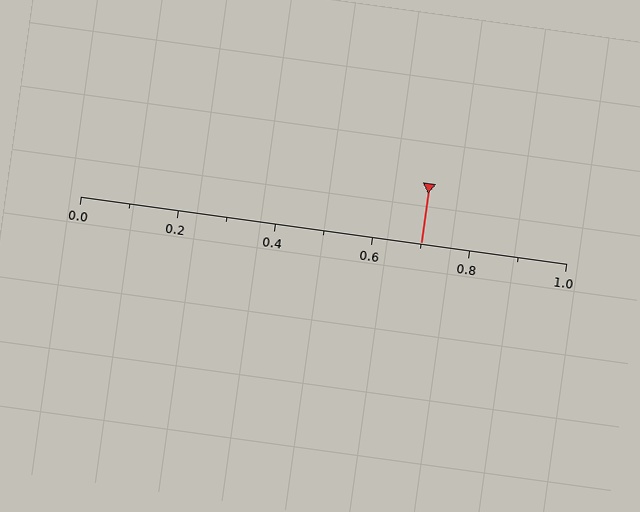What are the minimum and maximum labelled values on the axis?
The axis runs from 0.0 to 1.0.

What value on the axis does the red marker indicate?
The marker indicates approximately 0.7.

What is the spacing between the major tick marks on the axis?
The major ticks are spaced 0.2 apart.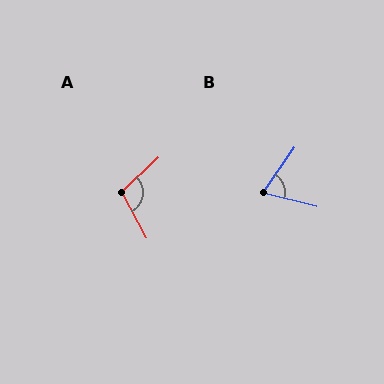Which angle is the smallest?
B, at approximately 70 degrees.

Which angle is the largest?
A, at approximately 106 degrees.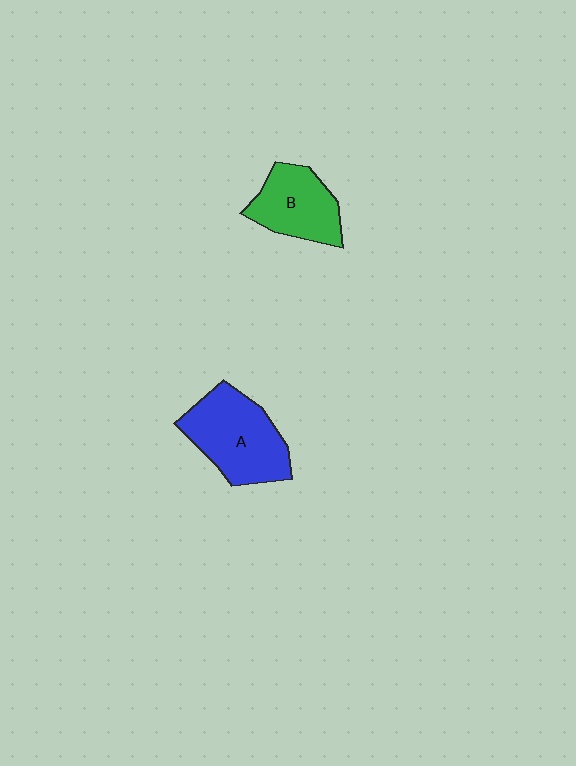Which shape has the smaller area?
Shape B (green).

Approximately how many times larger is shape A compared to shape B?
Approximately 1.4 times.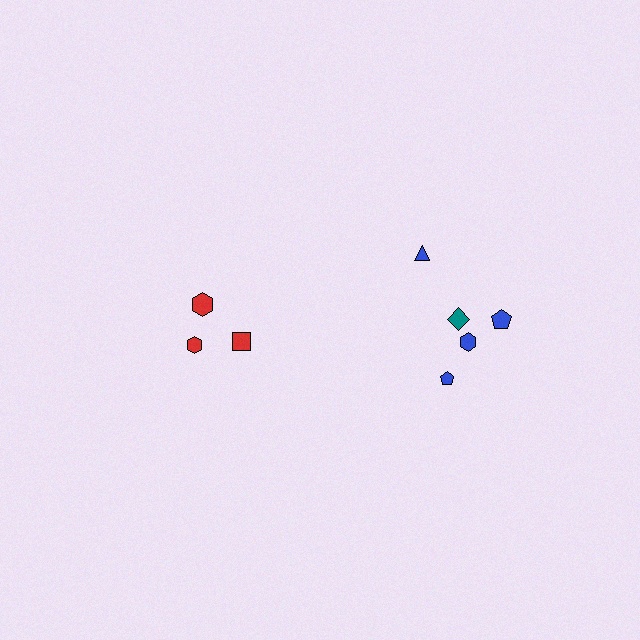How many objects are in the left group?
There are 3 objects.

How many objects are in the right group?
There are 5 objects.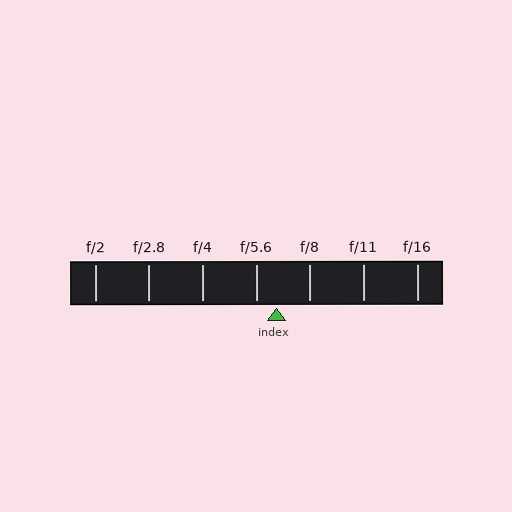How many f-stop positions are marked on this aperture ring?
There are 7 f-stop positions marked.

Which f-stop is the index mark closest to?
The index mark is closest to f/5.6.